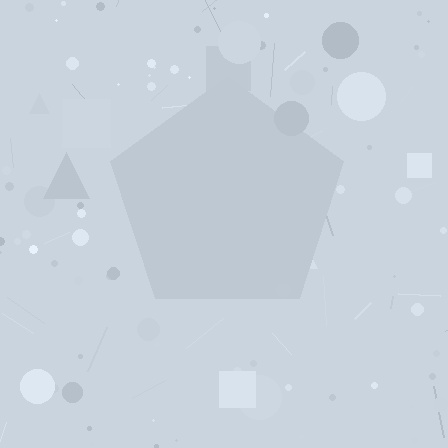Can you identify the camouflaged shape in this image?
The camouflaged shape is a pentagon.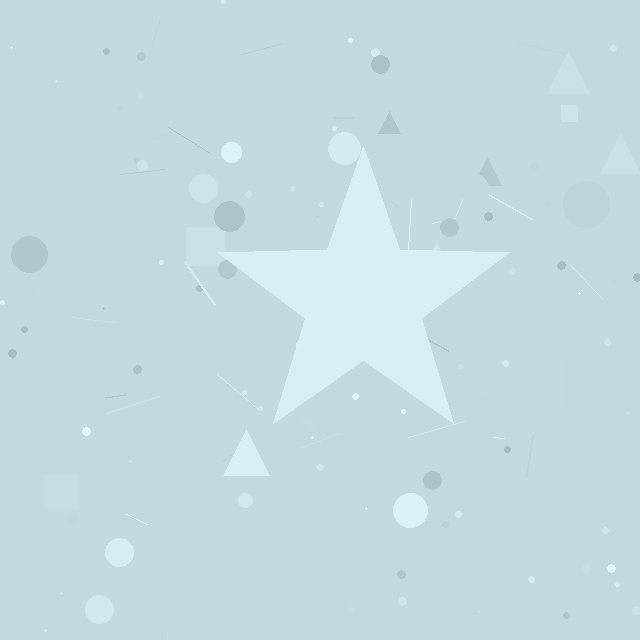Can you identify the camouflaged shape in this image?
The camouflaged shape is a star.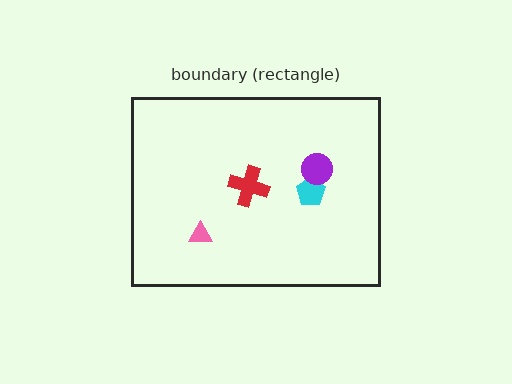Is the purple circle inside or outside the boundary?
Inside.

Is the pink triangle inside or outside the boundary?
Inside.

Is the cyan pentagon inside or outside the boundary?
Inside.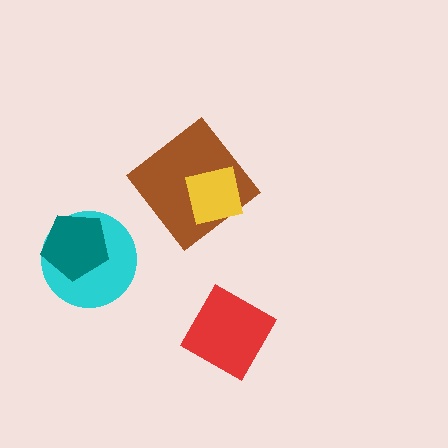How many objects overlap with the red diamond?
0 objects overlap with the red diamond.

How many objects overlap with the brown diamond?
1 object overlaps with the brown diamond.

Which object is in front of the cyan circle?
The teal pentagon is in front of the cyan circle.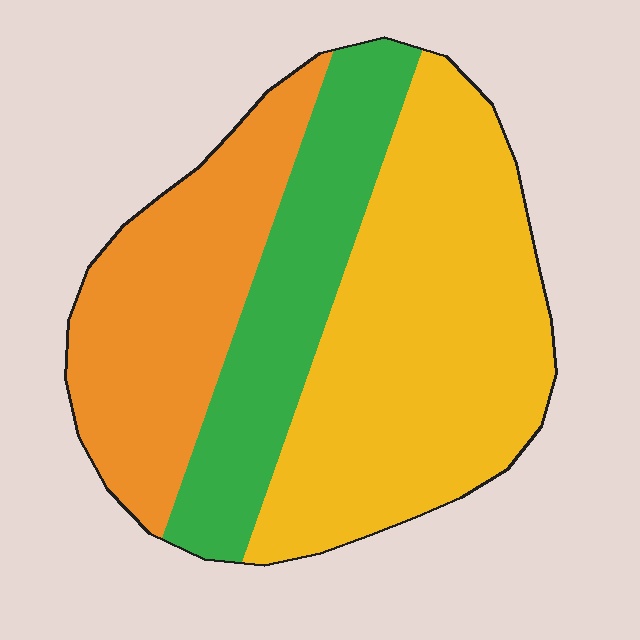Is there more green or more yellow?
Yellow.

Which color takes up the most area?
Yellow, at roughly 45%.